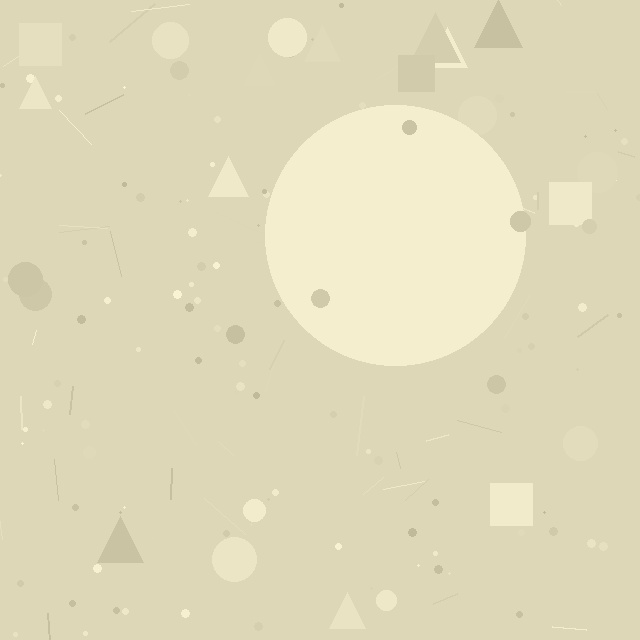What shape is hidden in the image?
A circle is hidden in the image.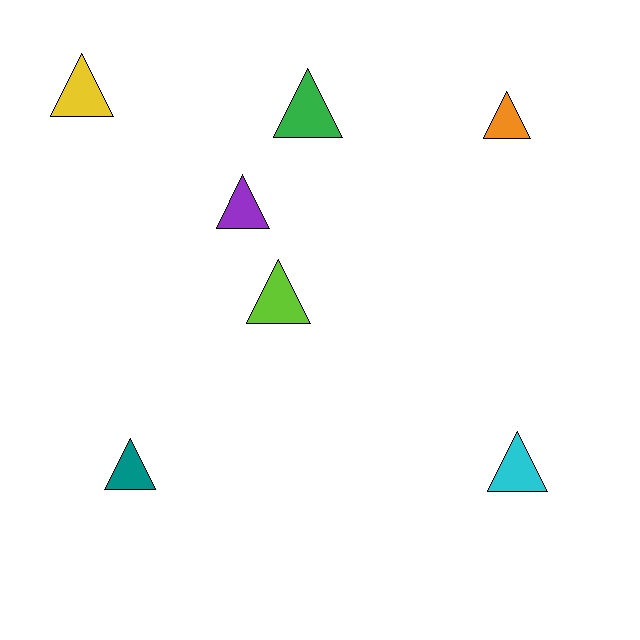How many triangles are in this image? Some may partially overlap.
There are 7 triangles.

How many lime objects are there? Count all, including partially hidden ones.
There is 1 lime object.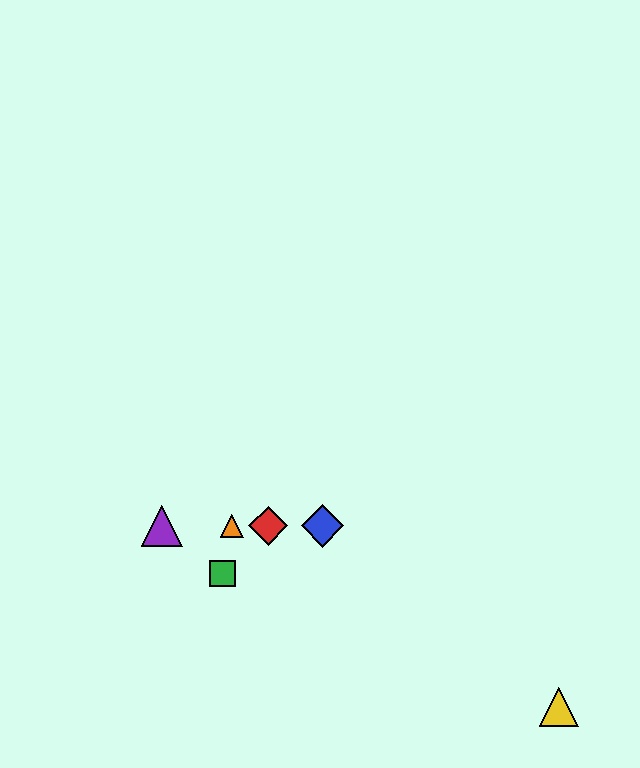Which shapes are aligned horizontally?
The red diamond, the blue diamond, the purple triangle, the orange triangle are aligned horizontally.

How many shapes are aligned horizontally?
4 shapes (the red diamond, the blue diamond, the purple triangle, the orange triangle) are aligned horizontally.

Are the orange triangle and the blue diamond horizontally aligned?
Yes, both are at y≈526.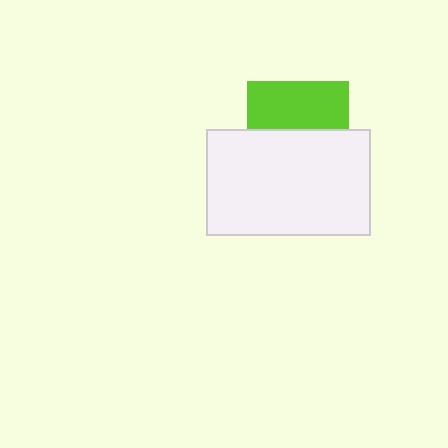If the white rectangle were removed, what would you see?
You would see the complete lime square.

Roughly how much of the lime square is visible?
About half of it is visible (roughly 48%).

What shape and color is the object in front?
The object in front is a white rectangle.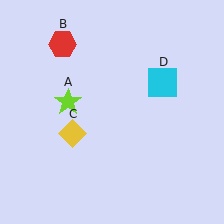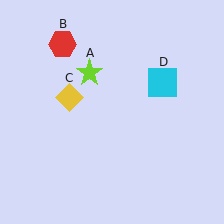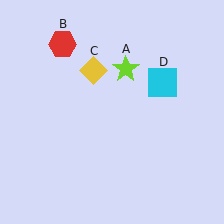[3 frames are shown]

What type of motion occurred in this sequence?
The lime star (object A), yellow diamond (object C) rotated clockwise around the center of the scene.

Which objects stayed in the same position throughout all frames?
Red hexagon (object B) and cyan square (object D) remained stationary.